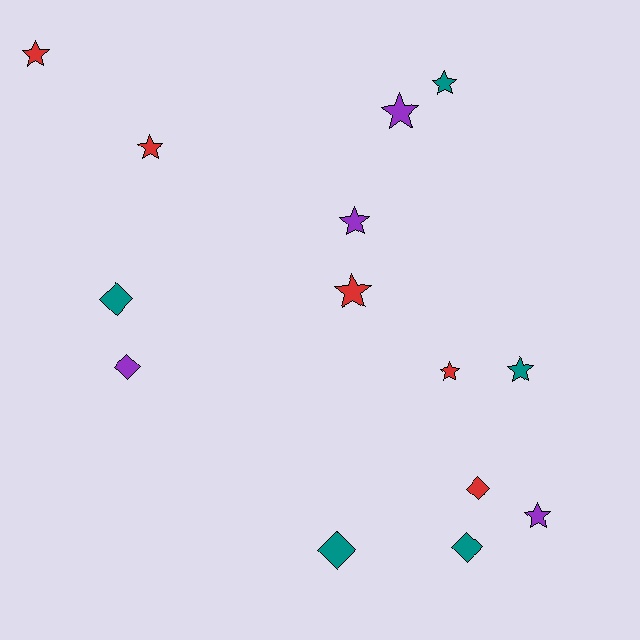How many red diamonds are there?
There is 1 red diamond.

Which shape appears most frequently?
Star, with 9 objects.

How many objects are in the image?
There are 14 objects.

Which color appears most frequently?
Teal, with 5 objects.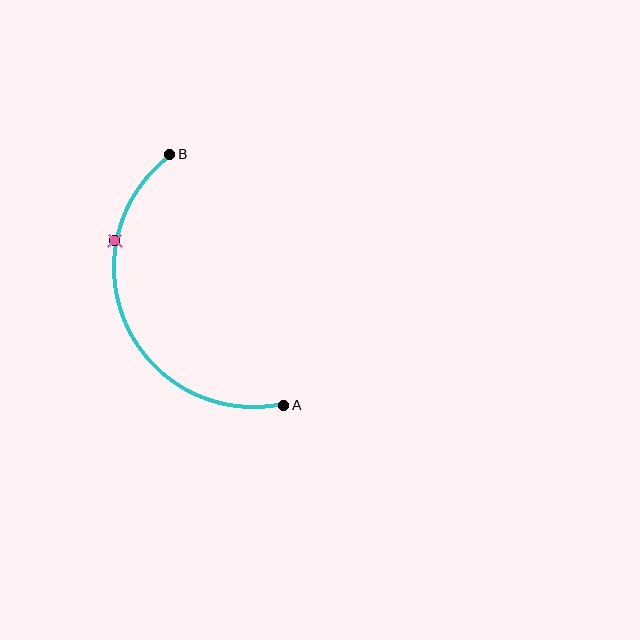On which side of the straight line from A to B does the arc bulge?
The arc bulges to the left of the straight line connecting A and B.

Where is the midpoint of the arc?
The arc midpoint is the point on the curve farthest from the straight line joining A and B. It sits to the left of that line.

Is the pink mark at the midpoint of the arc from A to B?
No. The pink mark lies on the arc but is closer to endpoint B. The arc midpoint would be at the point on the curve equidistant along the arc from both A and B.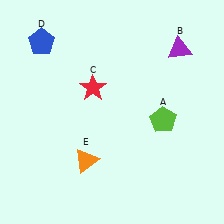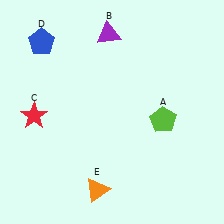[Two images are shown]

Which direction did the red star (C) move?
The red star (C) moved left.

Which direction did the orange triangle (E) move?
The orange triangle (E) moved down.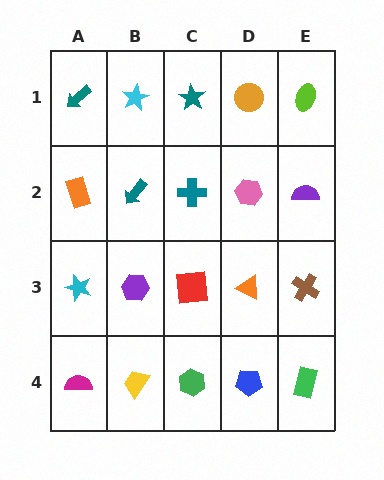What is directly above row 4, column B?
A purple hexagon.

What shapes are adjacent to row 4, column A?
A cyan star (row 3, column A), a yellow trapezoid (row 4, column B).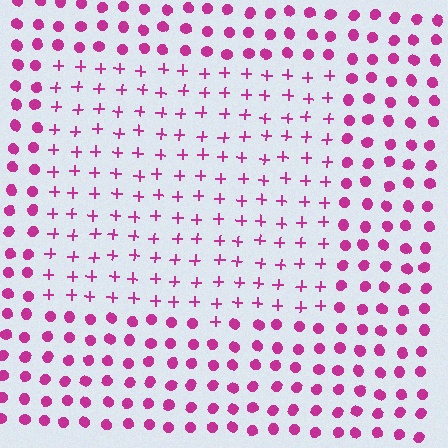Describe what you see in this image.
The image is filled with small magenta elements arranged in a uniform grid. A rectangle-shaped region contains plus signs, while the surrounding area contains circles. The boundary is defined purely by the change in element shape.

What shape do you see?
I see a rectangle.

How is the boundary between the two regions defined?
The boundary is defined by a change in element shape: plus signs inside vs. circles outside. All elements share the same color and spacing.